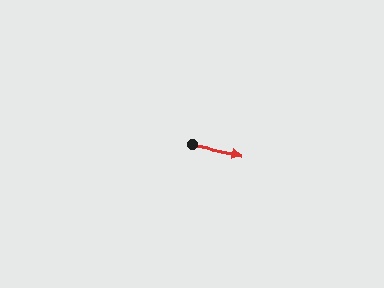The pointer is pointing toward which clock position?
Roughly 3 o'clock.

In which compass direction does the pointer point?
East.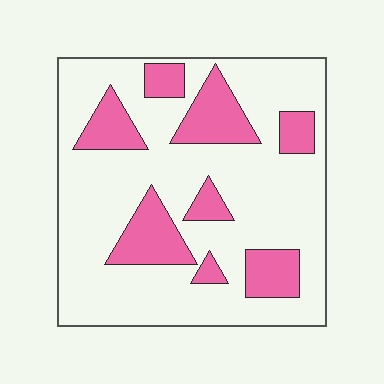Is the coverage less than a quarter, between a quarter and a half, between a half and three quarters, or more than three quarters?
Less than a quarter.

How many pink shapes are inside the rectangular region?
8.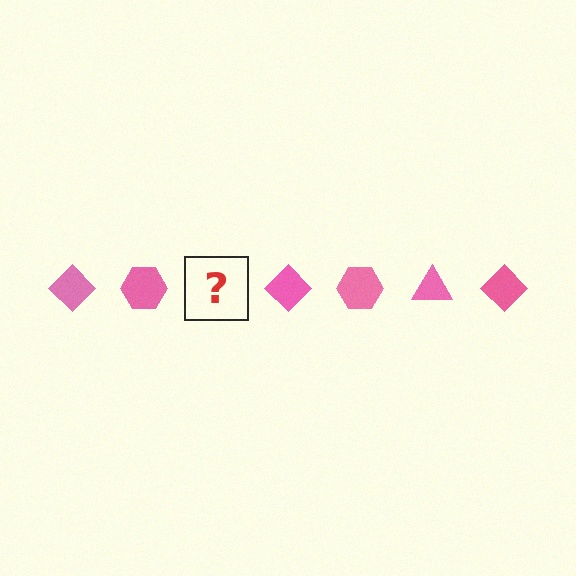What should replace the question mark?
The question mark should be replaced with a pink triangle.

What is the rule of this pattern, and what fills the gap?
The rule is that the pattern cycles through diamond, hexagon, triangle shapes in pink. The gap should be filled with a pink triangle.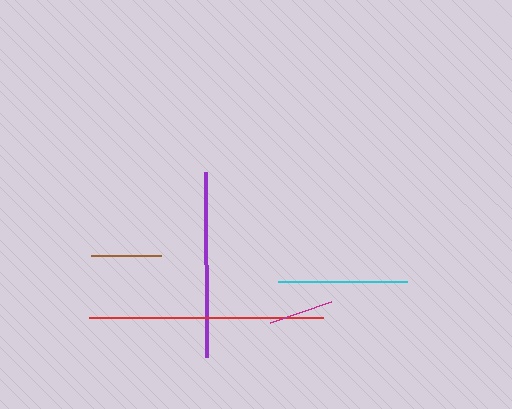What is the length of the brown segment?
The brown segment is approximately 70 pixels long.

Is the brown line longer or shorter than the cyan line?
The cyan line is longer than the brown line.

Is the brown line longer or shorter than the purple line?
The purple line is longer than the brown line.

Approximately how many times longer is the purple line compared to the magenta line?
The purple line is approximately 2.9 times the length of the magenta line.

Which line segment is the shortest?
The magenta line is the shortest at approximately 65 pixels.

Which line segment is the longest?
The red line is the longest at approximately 235 pixels.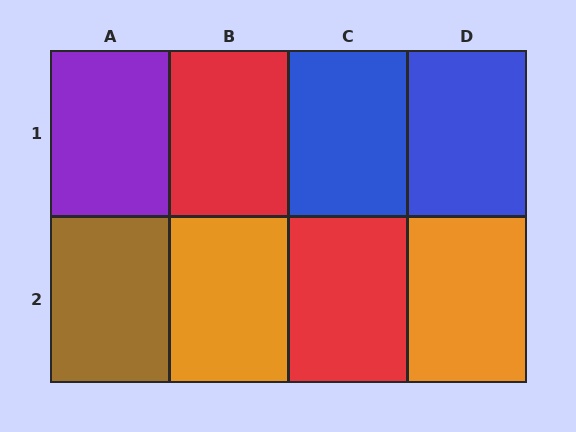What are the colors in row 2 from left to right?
Brown, orange, red, orange.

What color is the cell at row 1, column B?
Red.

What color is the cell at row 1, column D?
Blue.